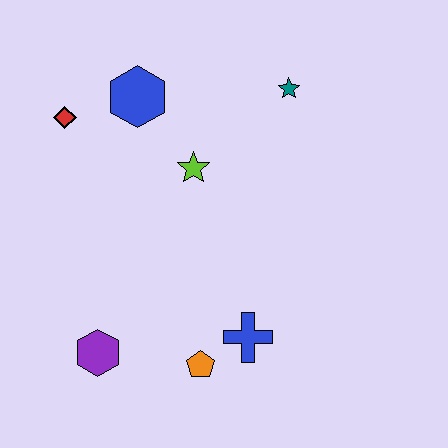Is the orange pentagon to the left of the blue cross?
Yes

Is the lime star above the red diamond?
No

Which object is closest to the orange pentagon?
The blue cross is closest to the orange pentagon.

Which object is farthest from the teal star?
The purple hexagon is farthest from the teal star.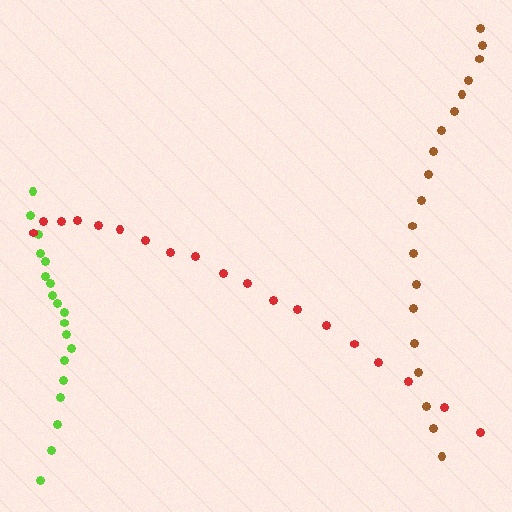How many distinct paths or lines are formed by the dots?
There are 3 distinct paths.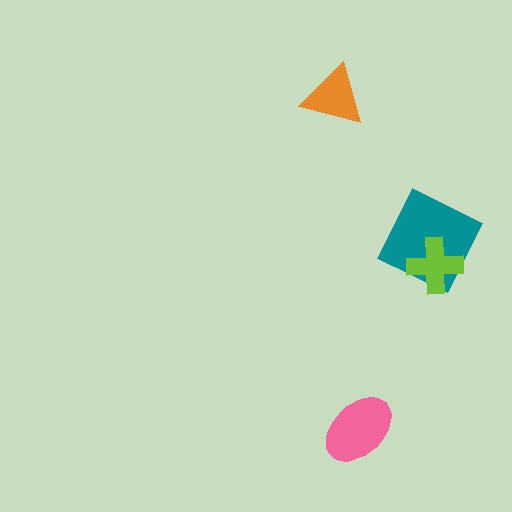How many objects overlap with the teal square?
1 object overlaps with the teal square.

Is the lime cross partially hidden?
No, no other shape covers it.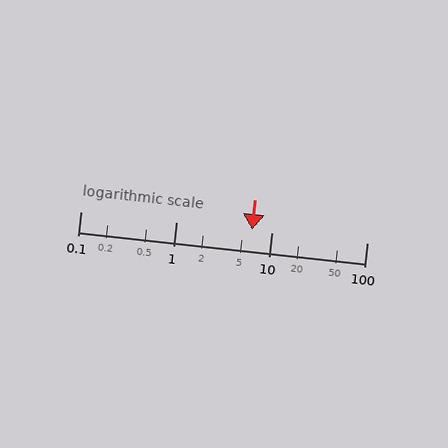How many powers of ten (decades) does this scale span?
The scale spans 3 decades, from 0.1 to 100.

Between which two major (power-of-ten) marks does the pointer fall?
The pointer is between 1 and 10.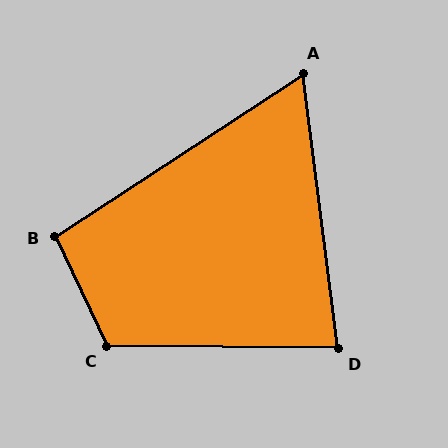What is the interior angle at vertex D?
Approximately 82 degrees (acute).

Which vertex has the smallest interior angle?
A, at approximately 64 degrees.